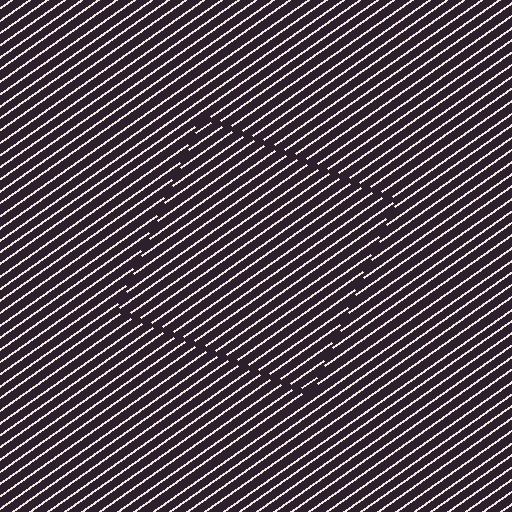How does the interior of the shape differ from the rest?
The interior of the shape contains the same grating, shifted by half a period — the contour is defined by the phase discontinuity where line-ends from the inner and outer gratings abut.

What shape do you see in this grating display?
An illusory square. The interior of the shape contains the same grating, shifted by half a period — the contour is defined by the phase discontinuity where line-ends from the inner and outer gratings abut.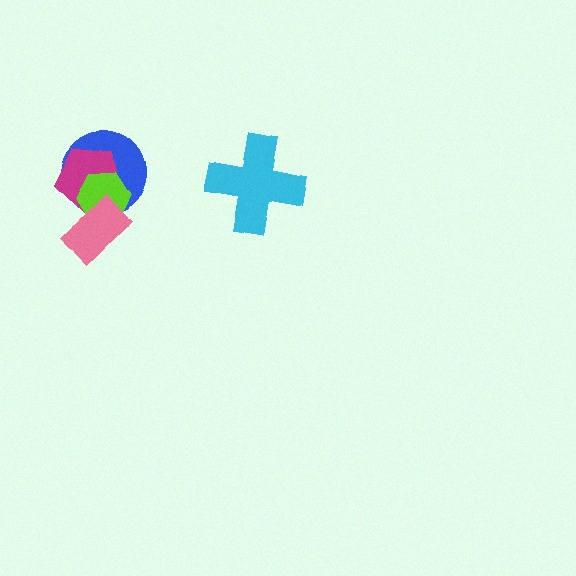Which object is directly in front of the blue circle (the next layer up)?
The magenta pentagon is directly in front of the blue circle.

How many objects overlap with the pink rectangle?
3 objects overlap with the pink rectangle.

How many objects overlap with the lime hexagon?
3 objects overlap with the lime hexagon.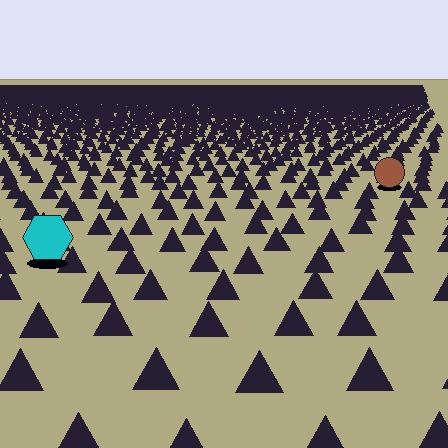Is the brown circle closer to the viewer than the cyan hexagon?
No. The cyan hexagon is closer — you can tell from the texture gradient: the ground texture is coarser near it.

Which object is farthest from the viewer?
The brown circle is farthest from the viewer. It appears smaller and the ground texture around it is denser.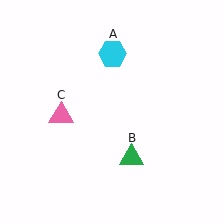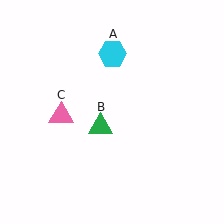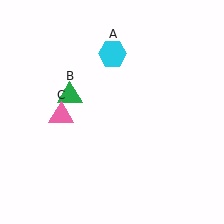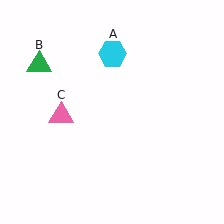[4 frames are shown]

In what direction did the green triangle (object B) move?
The green triangle (object B) moved up and to the left.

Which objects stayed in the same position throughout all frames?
Cyan hexagon (object A) and pink triangle (object C) remained stationary.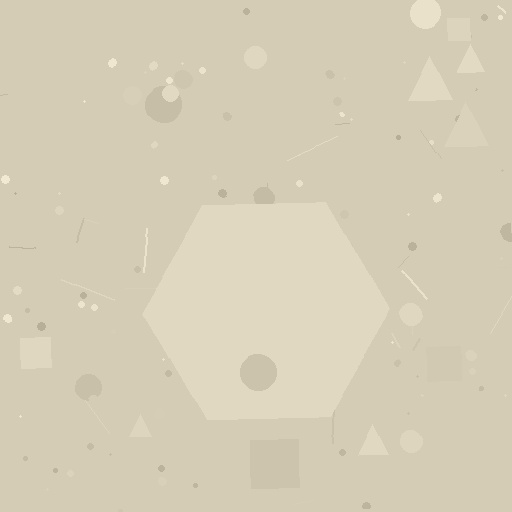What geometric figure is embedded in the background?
A hexagon is embedded in the background.